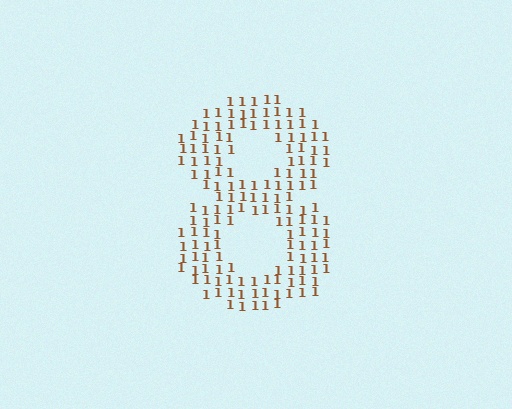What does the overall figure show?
The overall figure shows the digit 8.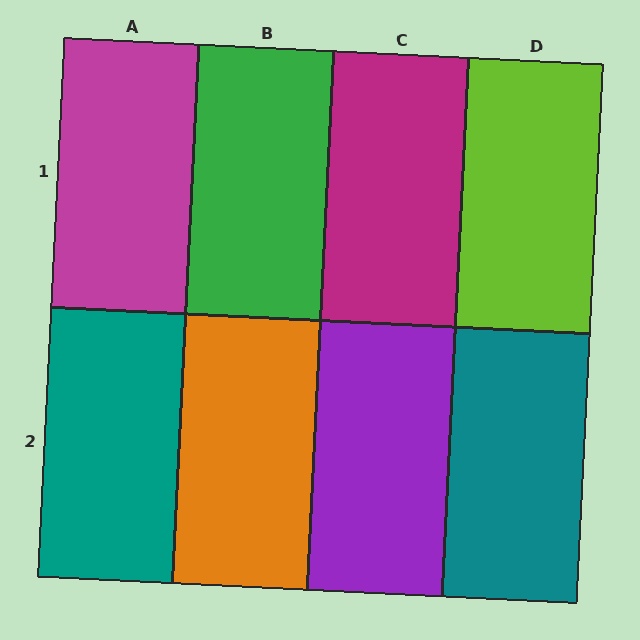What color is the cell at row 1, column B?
Green.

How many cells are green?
1 cell is green.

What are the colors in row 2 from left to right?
Teal, orange, purple, teal.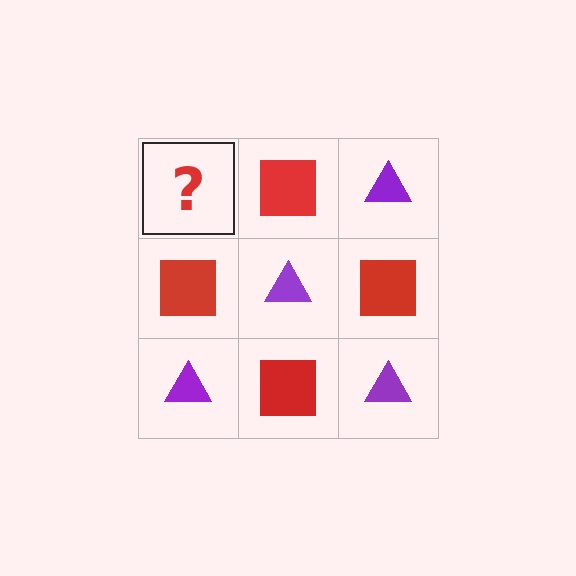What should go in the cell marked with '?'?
The missing cell should contain a purple triangle.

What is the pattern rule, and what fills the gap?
The rule is that it alternates purple triangle and red square in a checkerboard pattern. The gap should be filled with a purple triangle.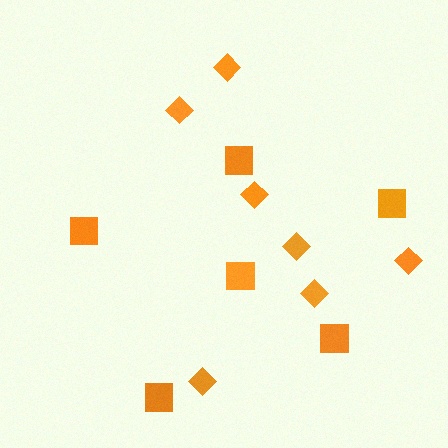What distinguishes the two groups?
There are 2 groups: one group of diamonds (7) and one group of squares (6).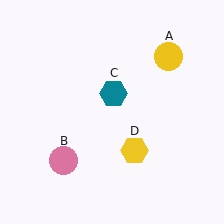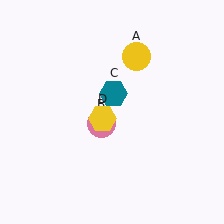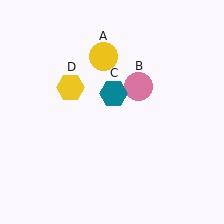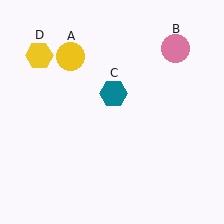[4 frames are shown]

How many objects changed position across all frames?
3 objects changed position: yellow circle (object A), pink circle (object B), yellow hexagon (object D).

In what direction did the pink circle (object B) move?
The pink circle (object B) moved up and to the right.